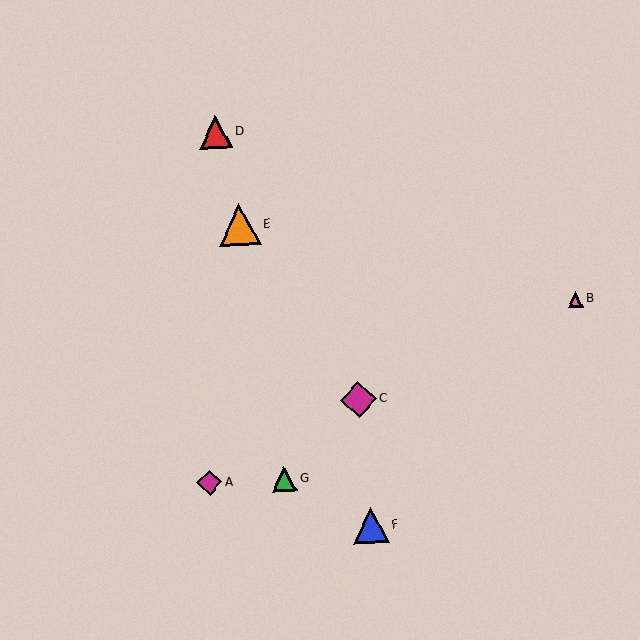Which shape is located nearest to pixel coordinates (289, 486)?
The green triangle (labeled G) at (284, 479) is nearest to that location.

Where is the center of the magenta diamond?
The center of the magenta diamond is at (209, 483).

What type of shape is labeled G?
Shape G is a green triangle.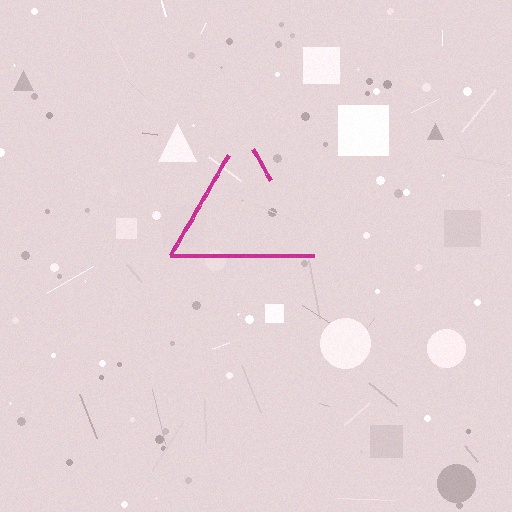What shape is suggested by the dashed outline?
The dashed outline suggests a triangle.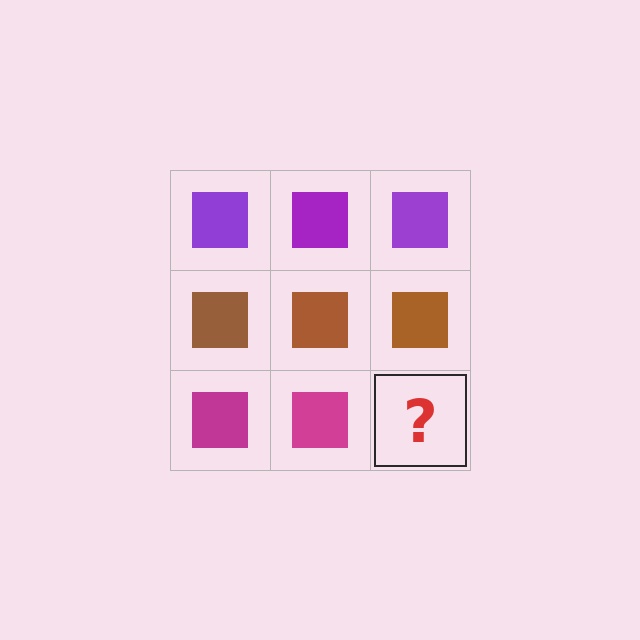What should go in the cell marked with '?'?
The missing cell should contain a magenta square.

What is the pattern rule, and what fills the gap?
The rule is that each row has a consistent color. The gap should be filled with a magenta square.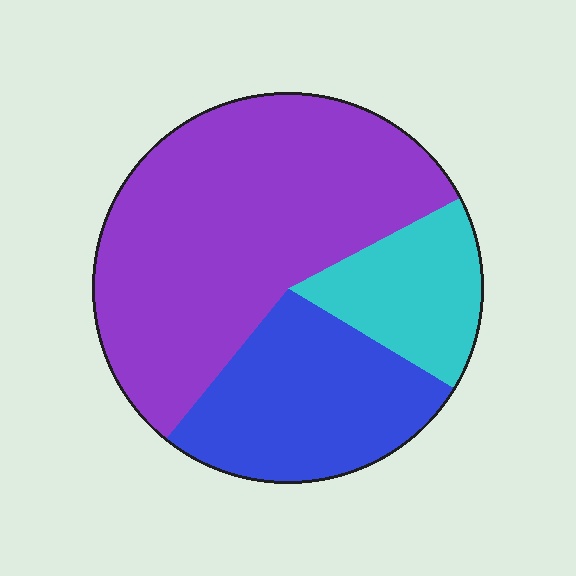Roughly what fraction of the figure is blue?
Blue takes up about one quarter (1/4) of the figure.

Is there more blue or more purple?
Purple.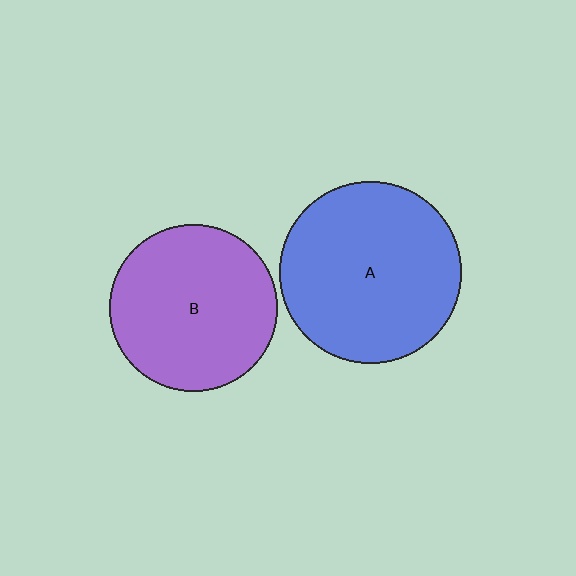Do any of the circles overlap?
No, none of the circles overlap.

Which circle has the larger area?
Circle A (blue).